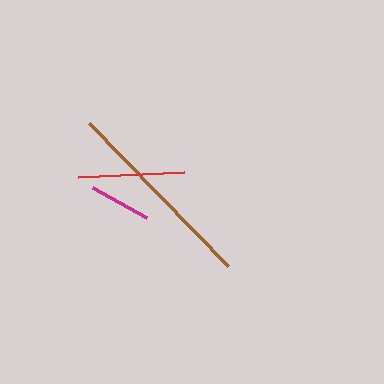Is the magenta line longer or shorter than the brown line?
The brown line is longer than the magenta line.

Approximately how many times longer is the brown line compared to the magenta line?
The brown line is approximately 3.2 times the length of the magenta line.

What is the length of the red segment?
The red segment is approximately 107 pixels long.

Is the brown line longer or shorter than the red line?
The brown line is longer than the red line.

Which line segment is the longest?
The brown line is the longest at approximately 200 pixels.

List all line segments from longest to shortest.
From longest to shortest: brown, red, magenta.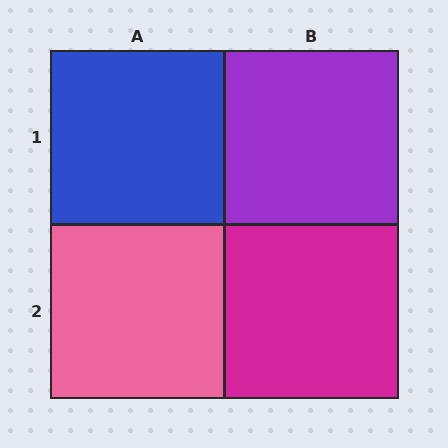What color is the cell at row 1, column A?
Blue.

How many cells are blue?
1 cell is blue.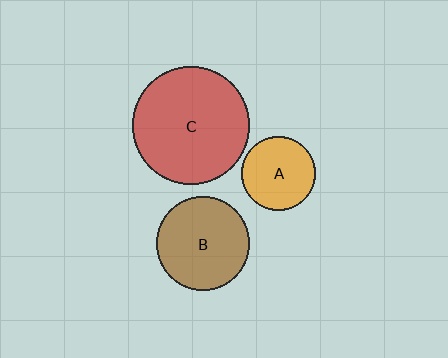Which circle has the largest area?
Circle C (red).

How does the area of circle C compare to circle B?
Approximately 1.6 times.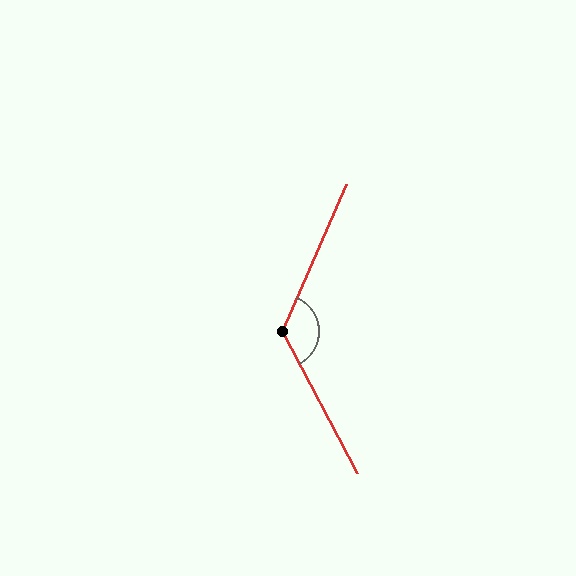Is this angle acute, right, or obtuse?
It is obtuse.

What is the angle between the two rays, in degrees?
Approximately 129 degrees.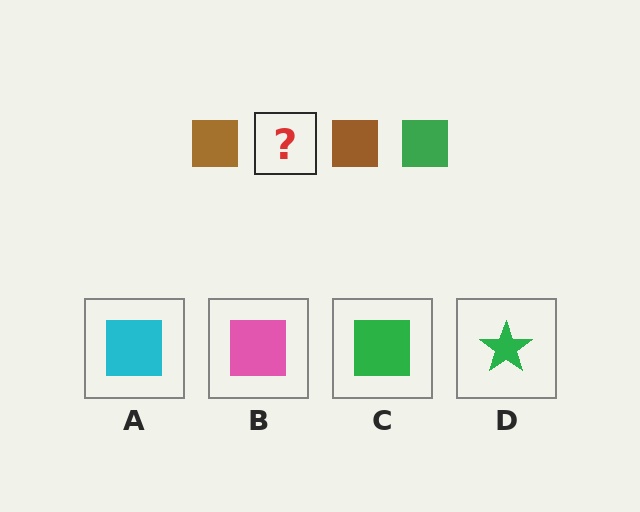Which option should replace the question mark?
Option C.